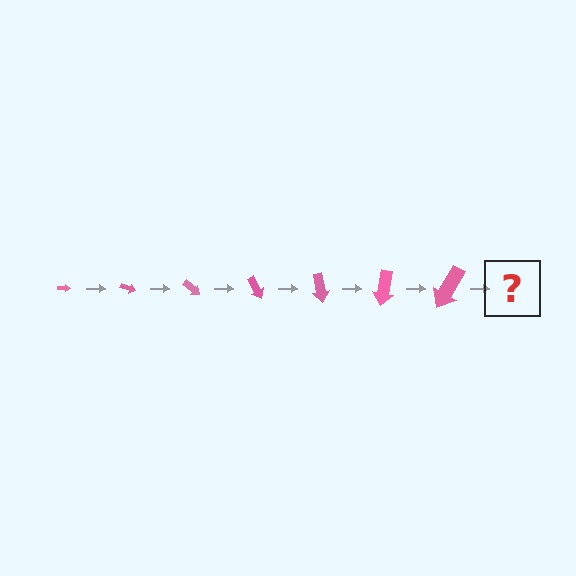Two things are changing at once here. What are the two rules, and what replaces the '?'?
The two rules are that the arrow grows larger each step and it rotates 20 degrees each step. The '?' should be an arrow, larger than the previous one and rotated 140 degrees from the start.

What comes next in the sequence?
The next element should be an arrow, larger than the previous one and rotated 140 degrees from the start.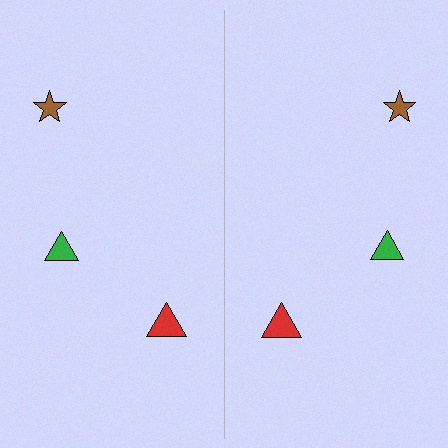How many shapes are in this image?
There are 6 shapes in this image.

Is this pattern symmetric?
Yes, this pattern has bilateral (reflection) symmetry.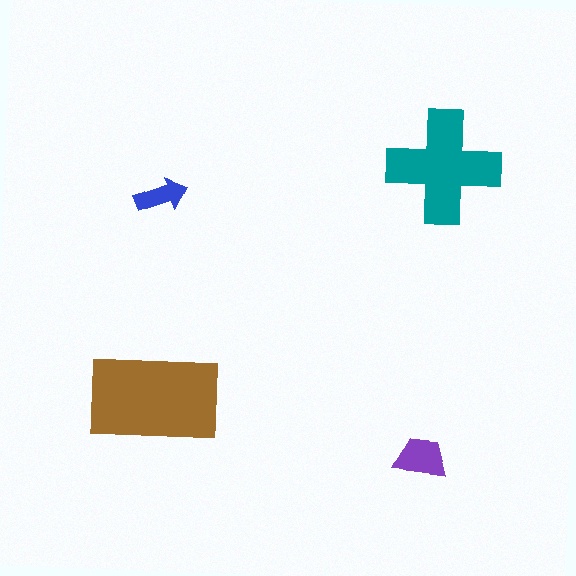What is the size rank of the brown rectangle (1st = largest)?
1st.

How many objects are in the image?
There are 4 objects in the image.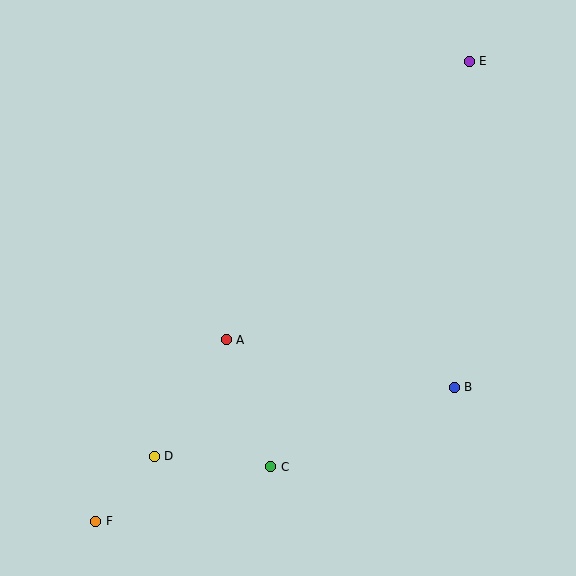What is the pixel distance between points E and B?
The distance between E and B is 326 pixels.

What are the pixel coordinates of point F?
Point F is at (96, 521).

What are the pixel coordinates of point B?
Point B is at (454, 387).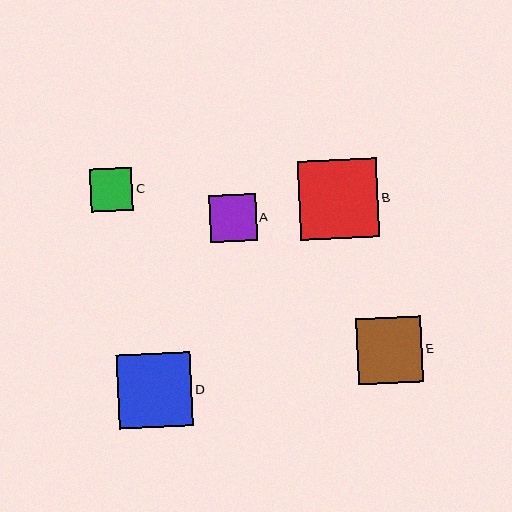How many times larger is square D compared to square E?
Square D is approximately 1.1 times the size of square E.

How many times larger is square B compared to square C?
Square B is approximately 1.9 times the size of square C.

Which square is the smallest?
Square C is the smallest with a size of approximately 43 pixels.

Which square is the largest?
Square B is the largest with a size of approximately 79 pixels.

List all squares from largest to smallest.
From largest to smallest: B, D, E, A, C.